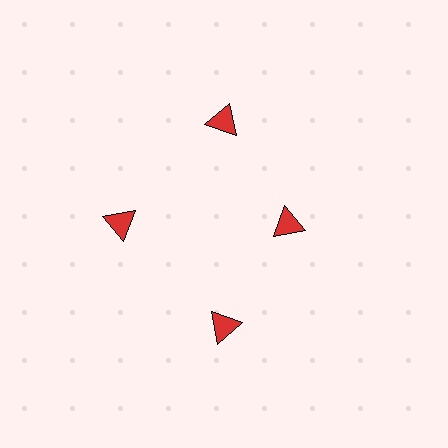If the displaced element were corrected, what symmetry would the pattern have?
It would have 4-fold rotational symmetry — the pattern would map onto itself every 90 degrees.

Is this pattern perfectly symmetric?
No. The 4 red triangles are arranged in a ring, but one element near the 3 o'clock position is pulled inward toward the center, breaking the 4-fold rotational symmetry.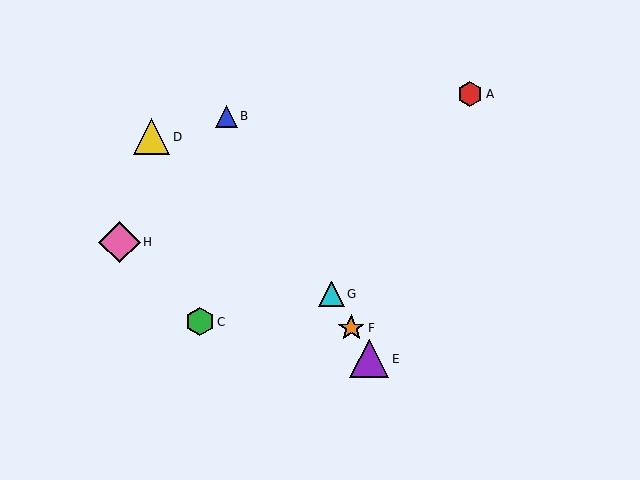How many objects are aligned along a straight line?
4 objects (B, E, F, G) are aligned along a straight line.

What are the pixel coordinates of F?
Object F is at (351, 328).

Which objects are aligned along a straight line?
Objects B, E, F, G are aligned along a straight line.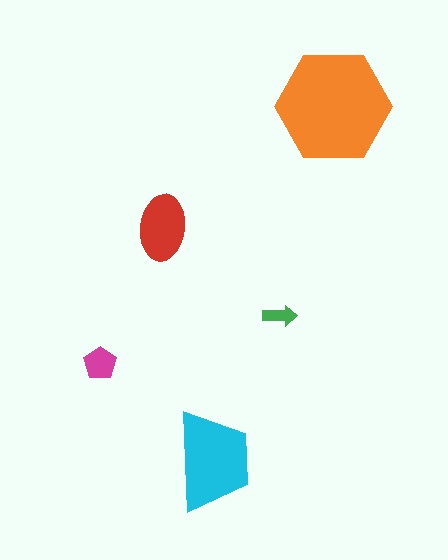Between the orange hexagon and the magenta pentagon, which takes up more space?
The orange hexagon.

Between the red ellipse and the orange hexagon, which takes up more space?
The orange hexagon.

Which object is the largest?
The orange hexagon.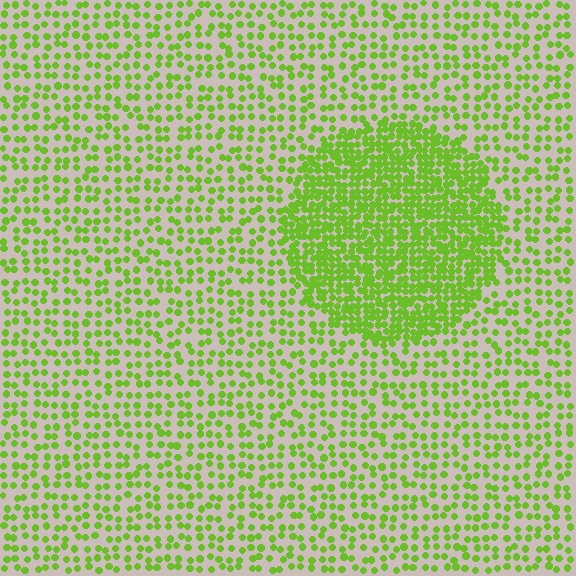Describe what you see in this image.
The image contains small lime elements arranged at two different densities. A circle-shaped region is visible where the elements are more densely packed than the surrounding area.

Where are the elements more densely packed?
The elements are more densely packed inside the circle boundary.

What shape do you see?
I see a circle.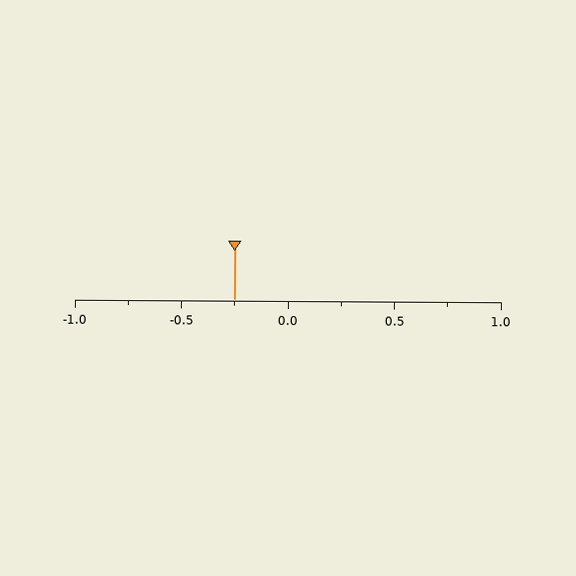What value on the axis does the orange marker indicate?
The marker indicates approximately -0.25.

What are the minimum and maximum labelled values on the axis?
The axis runs from -1.0 to 1.0.